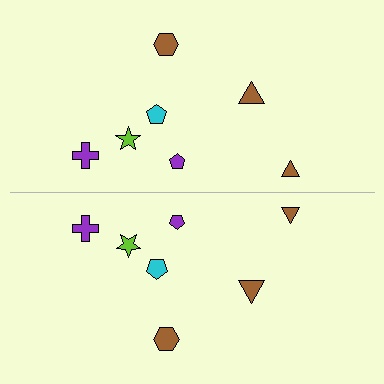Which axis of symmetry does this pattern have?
The pattern has a horizontal axis of symmetry running through the center of the image.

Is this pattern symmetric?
Yes, this pattern has bilateral (reflection) symmetry.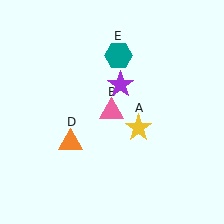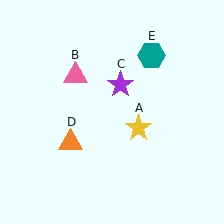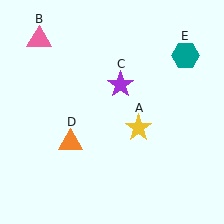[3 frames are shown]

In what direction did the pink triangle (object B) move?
The pink triangle (object B) moved up and to the left.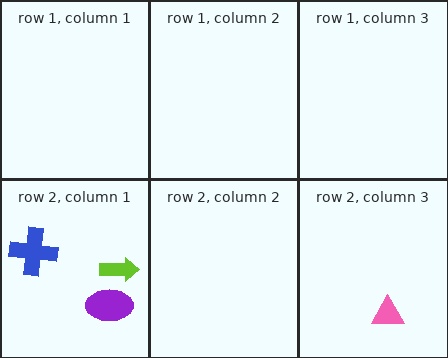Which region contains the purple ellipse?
The row 2, column 1 region.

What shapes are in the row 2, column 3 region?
The pink triangle.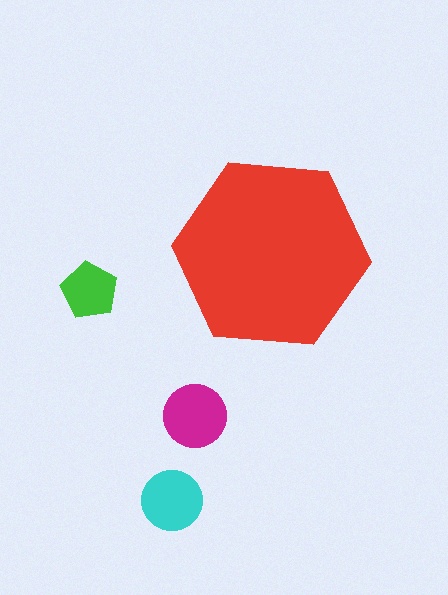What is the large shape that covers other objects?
A red hexagon.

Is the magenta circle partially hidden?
No, the magenta circle is fully visible.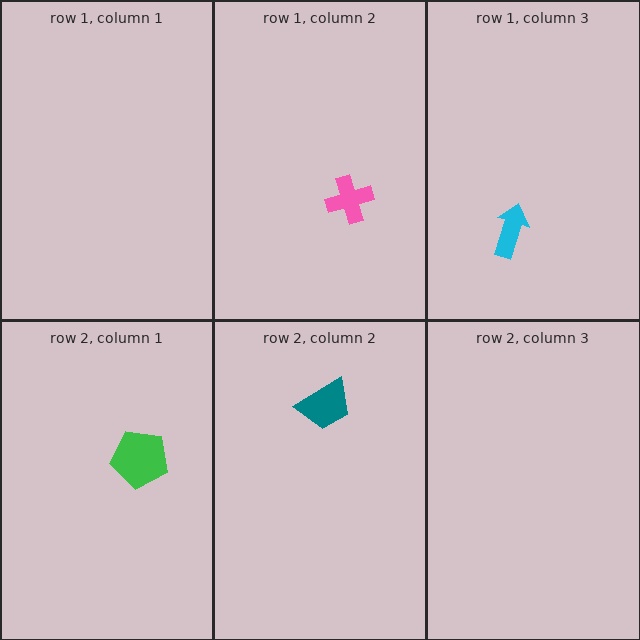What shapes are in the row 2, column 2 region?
The teal trapezoid.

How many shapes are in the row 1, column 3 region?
1.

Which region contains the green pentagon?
The row 2, column 1 region.